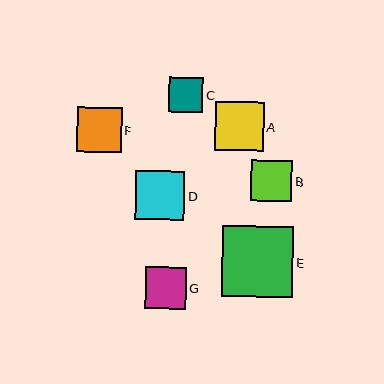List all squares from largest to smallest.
From largest to smallest: E, D, A, F, B, G, C.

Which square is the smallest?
Square C is the smallest with a size of approximately 34 pixels.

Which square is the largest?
Square E is the largest with a size of approximately 72 pixels.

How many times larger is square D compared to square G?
Square D is approximately 1.2 times the size of square G.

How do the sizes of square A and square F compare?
Square A and square F are approximately the same size.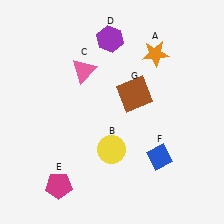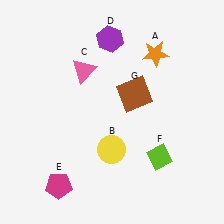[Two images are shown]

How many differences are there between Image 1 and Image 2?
There is 1 difference between the two images.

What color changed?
The diamond (F) changed from blue in Image 1 to lime in Image 2.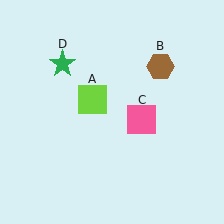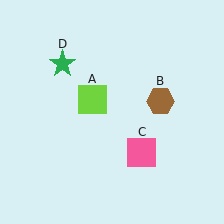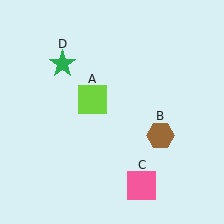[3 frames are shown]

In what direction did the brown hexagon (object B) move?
The brown hexagon (object B) moved down.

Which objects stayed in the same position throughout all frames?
Lime square (object A) and green star (object D) remained stationary.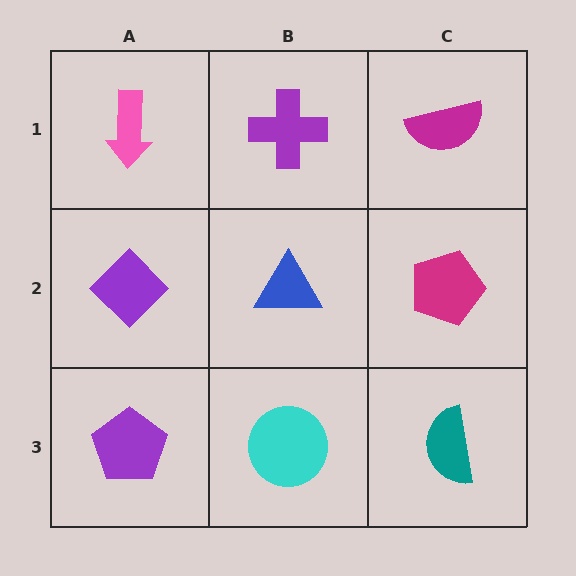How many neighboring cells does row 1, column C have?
2.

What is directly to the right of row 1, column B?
A magenta semicircle.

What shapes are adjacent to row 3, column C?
A magenta pentagon (row 2, column C), a cyan circle (row 3, column B).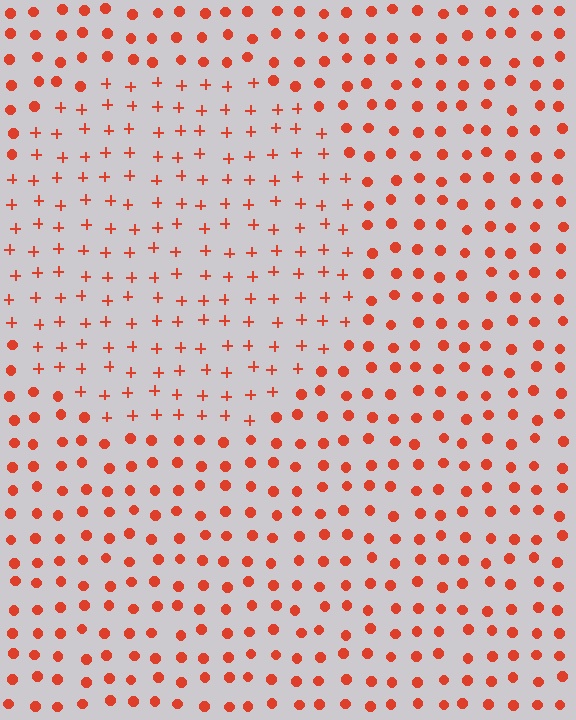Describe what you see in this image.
The image is filled with small red elements arranged in a uniform grid. A circle-shaped region contains plus signs, while the surrounding area contains circles. The boundary is defined purely by the change in element shape.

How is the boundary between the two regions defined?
The boundary is defined by a change in element shape: plus signs inside vs. circles outside. All elements share the same color and spacing.